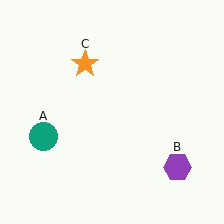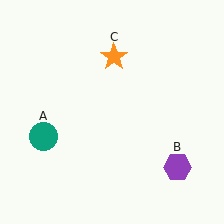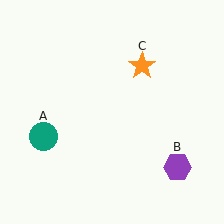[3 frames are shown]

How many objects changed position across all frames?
1 object changed position: orange star (object C).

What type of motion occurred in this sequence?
The orange star (object C) rotated clockwise around the center of the scene.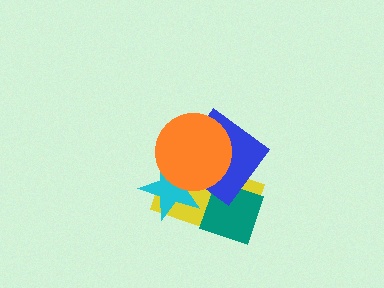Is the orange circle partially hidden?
No, no other shape covers it.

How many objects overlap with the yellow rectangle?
4 objects overlap with the yellow rectangle.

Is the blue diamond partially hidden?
Yes, it is partially covered by another shape.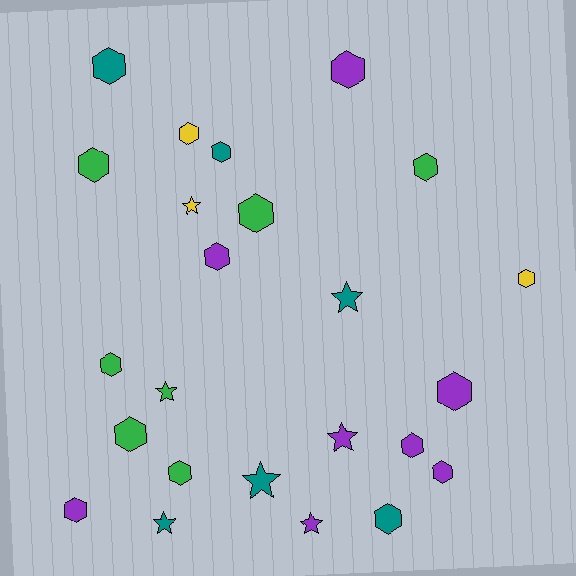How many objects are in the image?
There are 24 objects.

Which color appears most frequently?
Purple, with 8 objects.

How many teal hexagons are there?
There are 3 teal hexagons.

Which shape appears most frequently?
Hexagon, with 17 objects.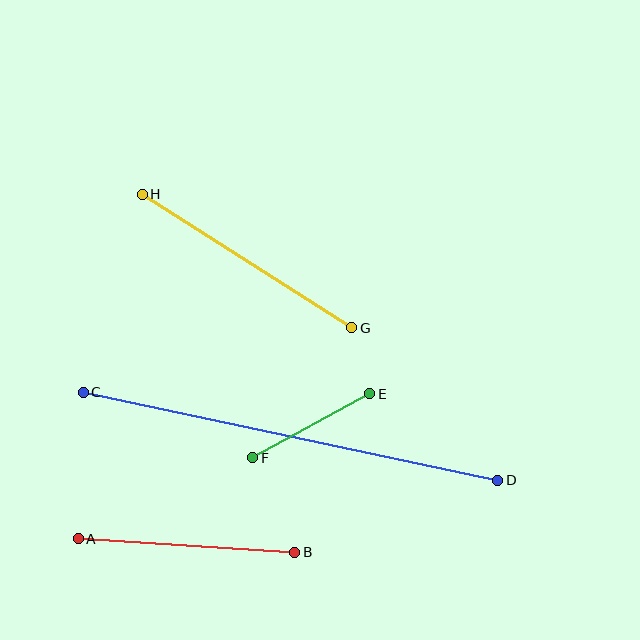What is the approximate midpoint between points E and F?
The midpoint is at approximately (311, 426) pixels.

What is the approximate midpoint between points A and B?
The midpoint is at approximately (186, 545) pixels.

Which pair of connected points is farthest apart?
Points C and D are farthest apart.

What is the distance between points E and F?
The distance is approximately 134 pixels.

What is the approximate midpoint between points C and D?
The midpoint is at approximately (290, 436) pixels.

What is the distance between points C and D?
The distance is approximately 424 pixels.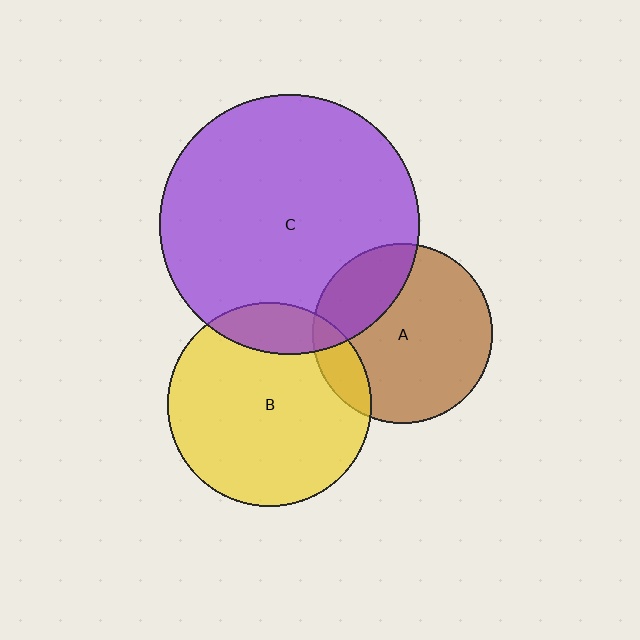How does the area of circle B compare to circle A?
Approximately 1.3 times.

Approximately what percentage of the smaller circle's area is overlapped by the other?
Approximately 15%.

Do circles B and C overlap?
Yes.